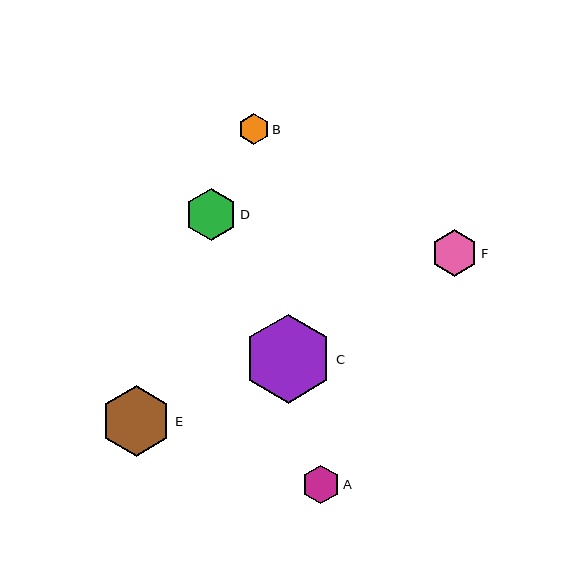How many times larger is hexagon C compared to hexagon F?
Hexagon C is approximately 1.9 times the size of hexagon F.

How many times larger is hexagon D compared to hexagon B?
Hexagon D is approximately 1.7 times the size of hexagon B.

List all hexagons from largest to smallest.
From largest to smallest: C, E, D, F, A, B.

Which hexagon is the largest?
Hexagon C is the largest with a size of approximately 89 pixels.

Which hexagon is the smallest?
Hexagon B is the smallest with a size of approximately 31 pixels.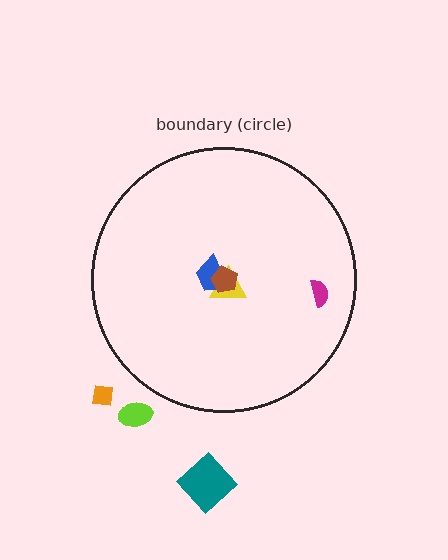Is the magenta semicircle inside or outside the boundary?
Inside.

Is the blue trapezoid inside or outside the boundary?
Inside.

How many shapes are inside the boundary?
4 inside, 3 outside.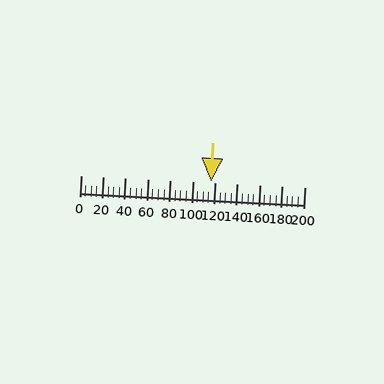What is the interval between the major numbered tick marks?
The major tick marks are spaced 20 units apart.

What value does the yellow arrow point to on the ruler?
The yellow arrow points to approximately 116.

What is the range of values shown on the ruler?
The ruler shows values from 0 to 200.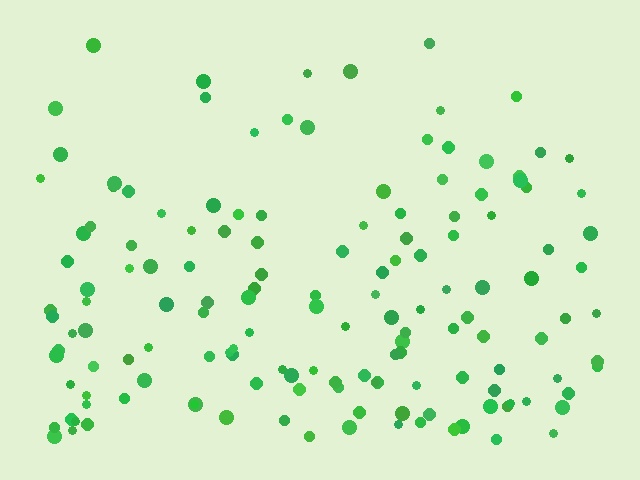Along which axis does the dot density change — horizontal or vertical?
Vertical.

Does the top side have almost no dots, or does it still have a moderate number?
Still a moderate number, just noticeably fewer than the bottom.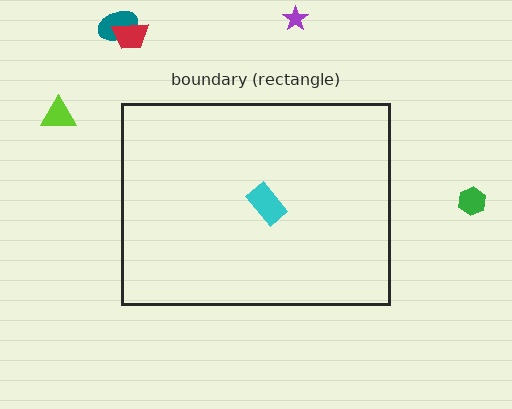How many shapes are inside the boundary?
1 inside, 5 outside.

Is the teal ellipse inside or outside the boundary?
Outside.